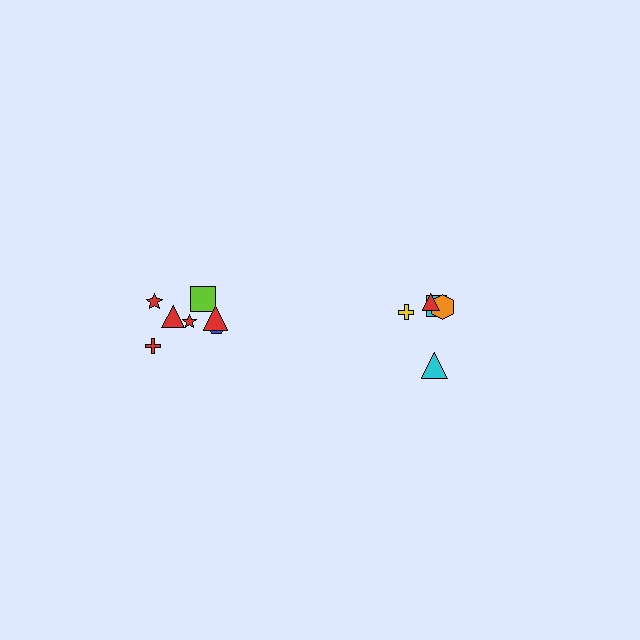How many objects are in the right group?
There are 5 objects.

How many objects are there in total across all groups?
There are 12 objects.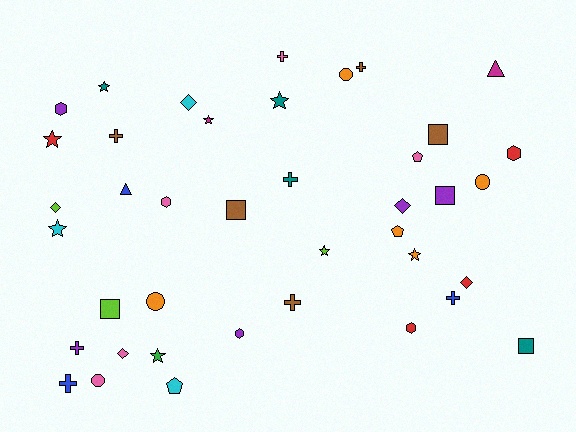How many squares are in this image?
There are 5 squares.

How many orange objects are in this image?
There are 5 orange objects.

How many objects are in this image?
There are 40 objects.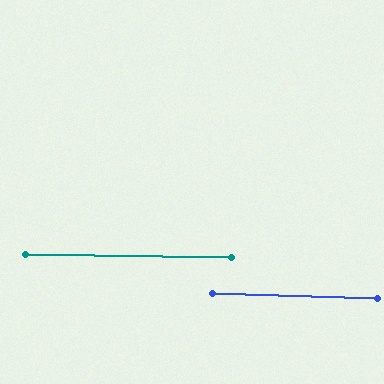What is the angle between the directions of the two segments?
Approximately 1 degree.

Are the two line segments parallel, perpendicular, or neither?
Parallel — their directions differ by only 0.7°.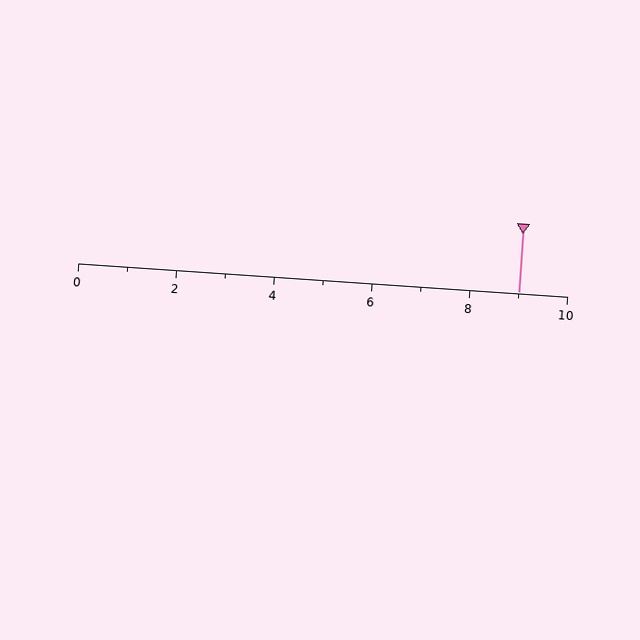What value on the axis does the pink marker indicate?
The marker indicates approximately 9.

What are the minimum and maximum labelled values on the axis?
The axis runs from 0 to 10.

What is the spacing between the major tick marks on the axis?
The major ticks are spaced 2 apart.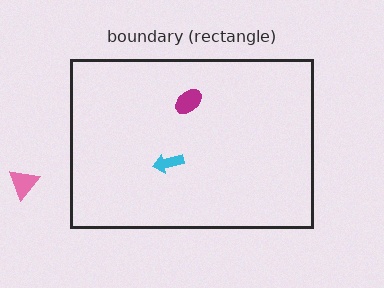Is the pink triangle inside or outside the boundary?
Outside.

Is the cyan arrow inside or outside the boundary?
Inside.